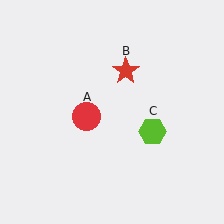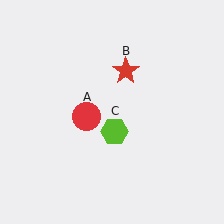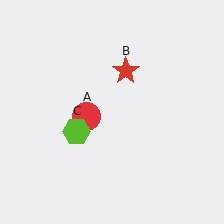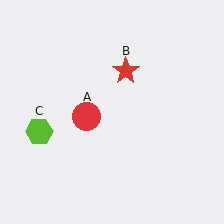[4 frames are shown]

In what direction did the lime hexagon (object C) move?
The lime hexagon (object C) moved left.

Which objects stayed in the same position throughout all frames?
Red circle (object A) and red star (object B) remained stationary.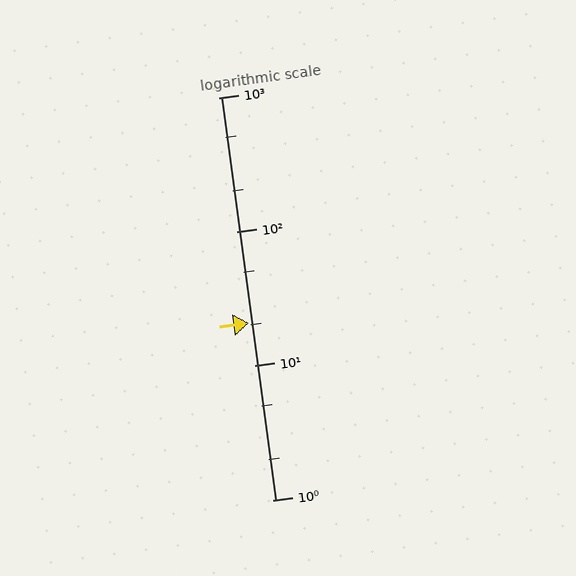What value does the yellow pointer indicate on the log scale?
The pointer indicates approximately 21.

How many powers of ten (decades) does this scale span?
The scale spans 3 decades, from 1 to 1000.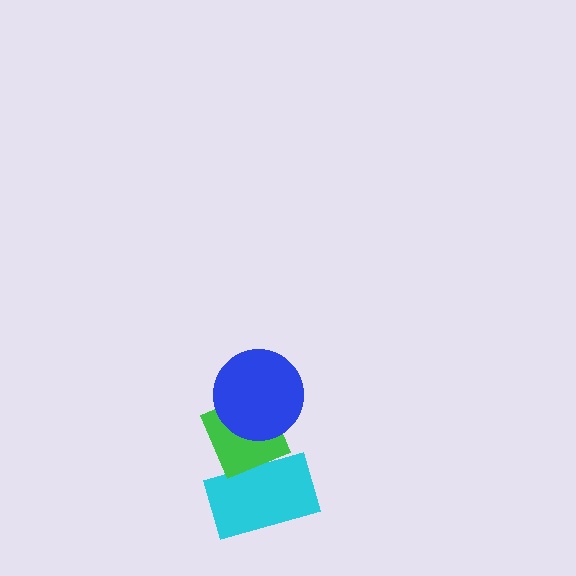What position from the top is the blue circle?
The blue circle is 1st from the top.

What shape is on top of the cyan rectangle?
The green diamond is on top of the cyan rectangle.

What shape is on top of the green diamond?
The blue circle is on top of the green diamond.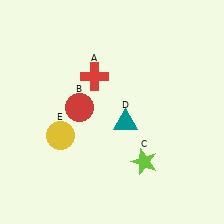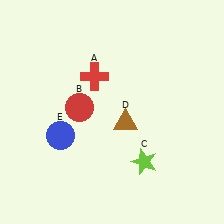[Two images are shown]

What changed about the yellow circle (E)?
In Image 1, E is yellow. In Image 2, it changed to blue.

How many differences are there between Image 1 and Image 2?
There are 2 differences between the two images.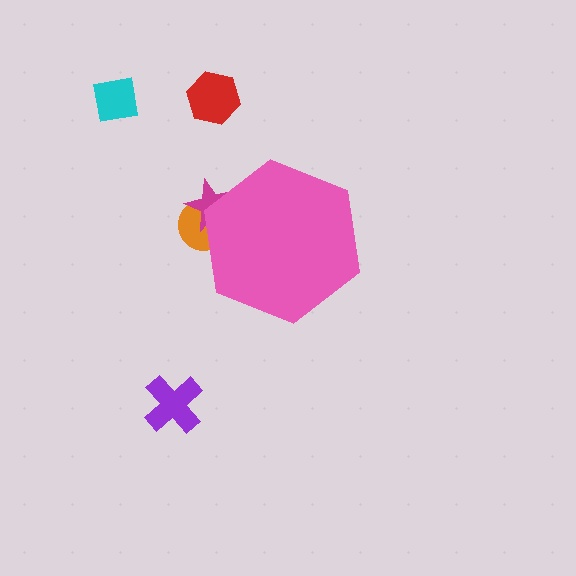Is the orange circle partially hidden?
Yes, the orange circle is partially hidden behind the pink hexagon.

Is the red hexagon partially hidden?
No, the red hexagon is fully visible.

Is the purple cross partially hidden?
No, the purple cross is fully visible.